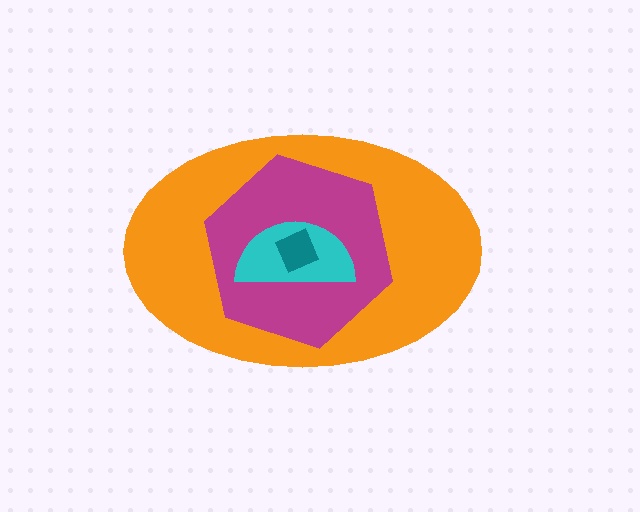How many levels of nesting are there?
4.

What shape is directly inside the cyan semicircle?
The teal square.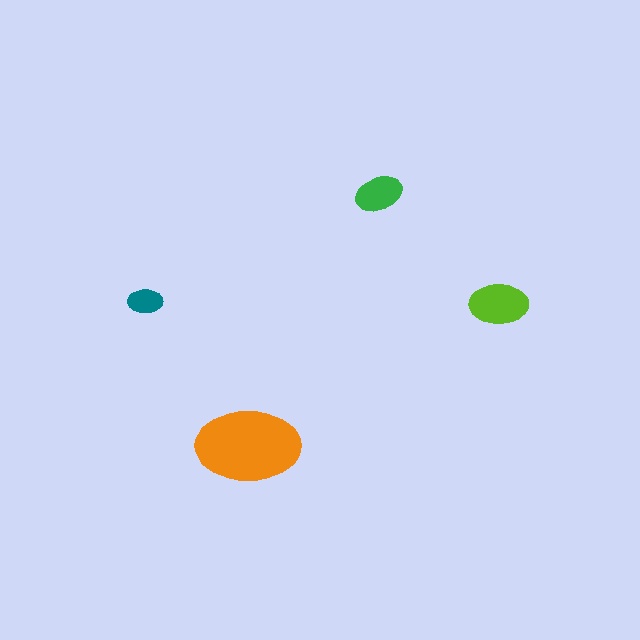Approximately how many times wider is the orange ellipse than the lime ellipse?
About 2 times wider.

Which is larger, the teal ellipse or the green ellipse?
The green one.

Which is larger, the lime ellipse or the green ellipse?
The lime one.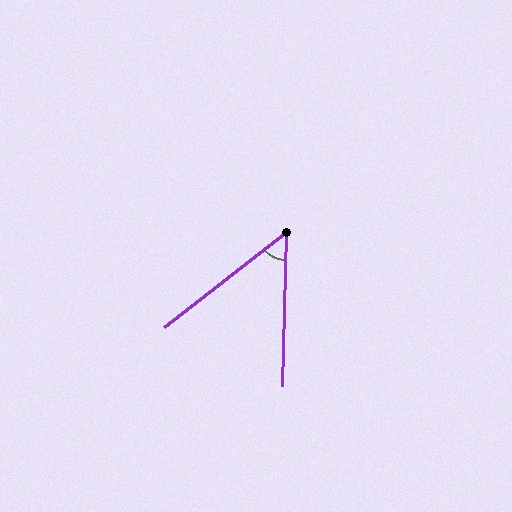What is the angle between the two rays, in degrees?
Approximately 50 degrees.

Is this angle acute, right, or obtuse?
It is acute.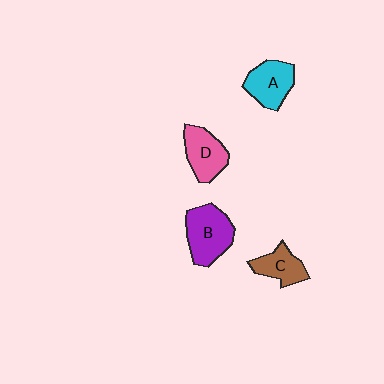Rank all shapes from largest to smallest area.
From largest to smallest: B (purple), D (pink), A (cyan), C (brown).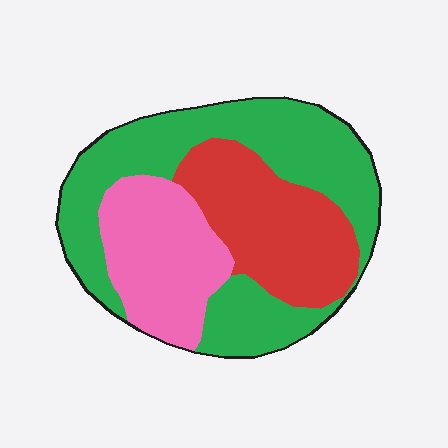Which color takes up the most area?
Green, at roughly 50%.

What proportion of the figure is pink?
Pink takes up less than a quarter of the figure.